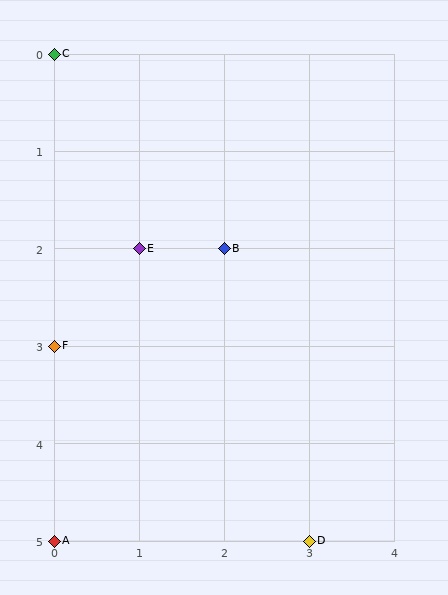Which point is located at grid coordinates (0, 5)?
Point A is at (0, 5).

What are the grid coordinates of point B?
Point B is at grid coordinates (2, 2).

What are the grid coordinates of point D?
Point D is at grid coordinates (3, 5).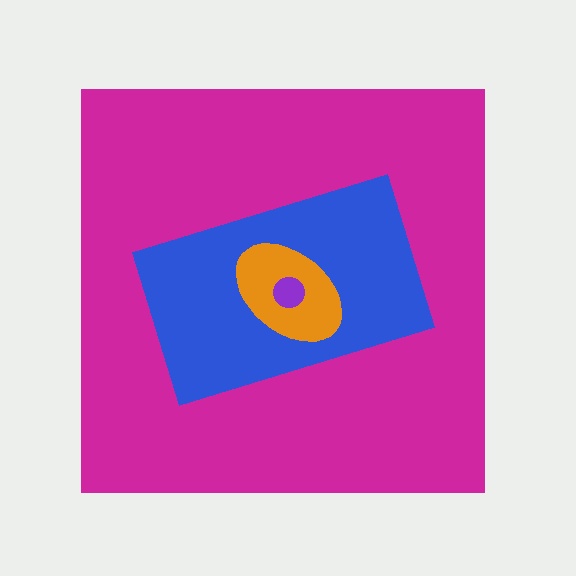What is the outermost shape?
The magenta square.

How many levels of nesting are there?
4.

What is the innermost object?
The purple circle.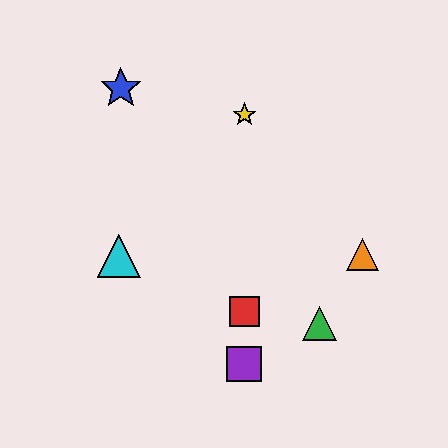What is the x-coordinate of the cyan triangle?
The cyan triangle is at x≈119.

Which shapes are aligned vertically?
The red square, the yellow star, the purple square are aligned vertically.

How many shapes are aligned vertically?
3 shapes (the red square, the yellow star, the purple square) are aligned vertically.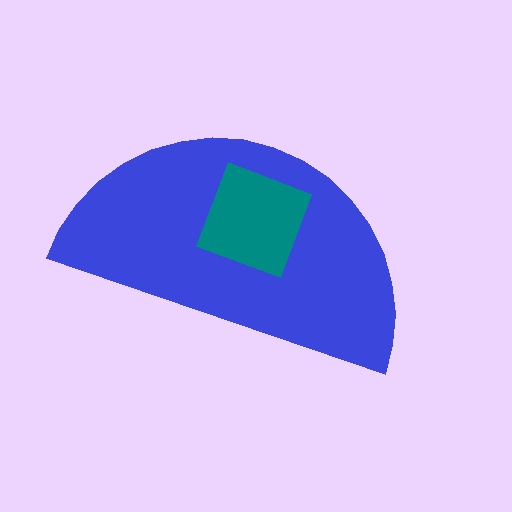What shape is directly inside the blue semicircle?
The teal square.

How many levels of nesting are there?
2.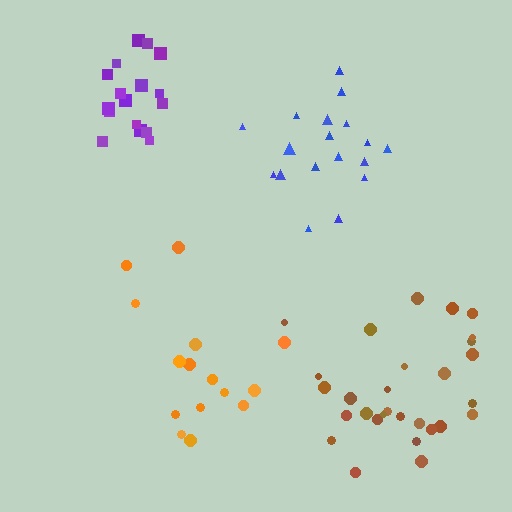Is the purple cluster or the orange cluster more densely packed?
Purple.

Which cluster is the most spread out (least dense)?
Orange.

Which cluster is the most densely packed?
Purple.